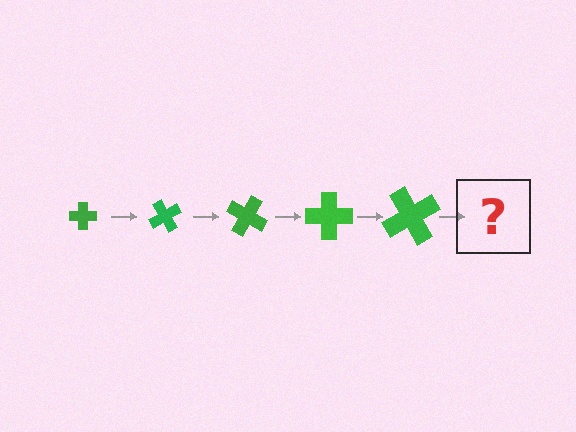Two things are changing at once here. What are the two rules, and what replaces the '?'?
The two rules are that the cross grows larger each step and it rotates 60 degrees each step. The '?' should be a cross, larger than the previous one and rotated 300 degrees from the start.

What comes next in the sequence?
The next element should be a cross, larger than the previous one and rotated 300 degrees from the start.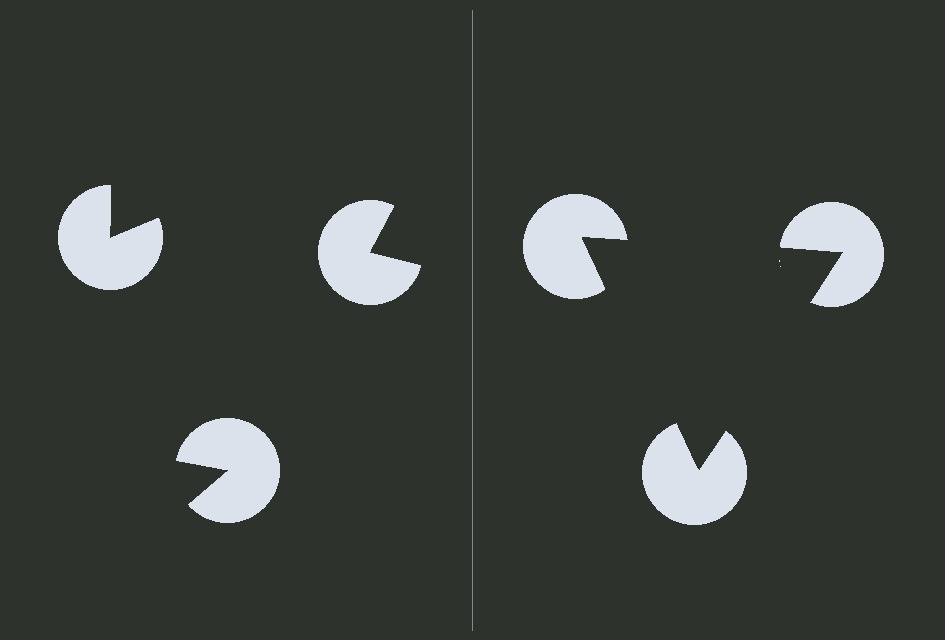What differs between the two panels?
The pac-man discs are positioned identically on both sides; only the wedge orientations differ. On the right they align to a triangle; on the left they are misaligned.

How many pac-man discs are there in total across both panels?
6 — 3 on each side.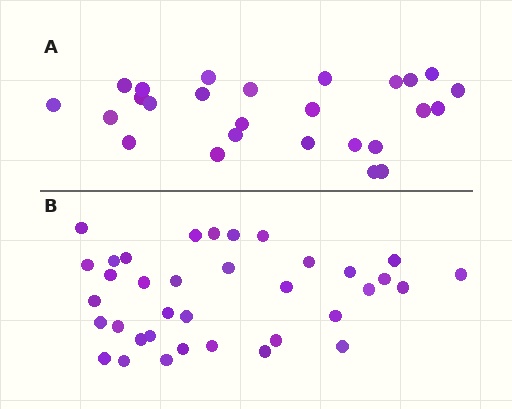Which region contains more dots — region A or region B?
Region B (the bottom region) has more dots.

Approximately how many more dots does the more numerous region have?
Region B has roughly 10 or so more dots than region A.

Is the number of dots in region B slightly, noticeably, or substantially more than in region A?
Region B has noticeably more, but not dramatically so. The ratio is roughly 1.4 to 1.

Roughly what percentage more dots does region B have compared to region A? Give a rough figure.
About 40% more.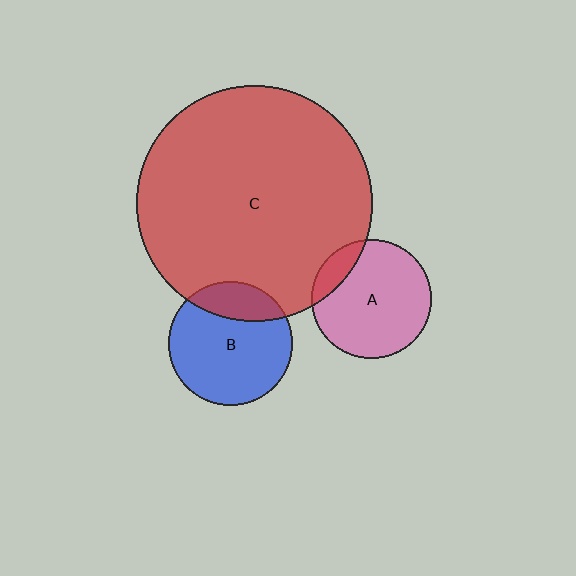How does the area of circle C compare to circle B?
Approximately 3.6 times.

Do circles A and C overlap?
Yes.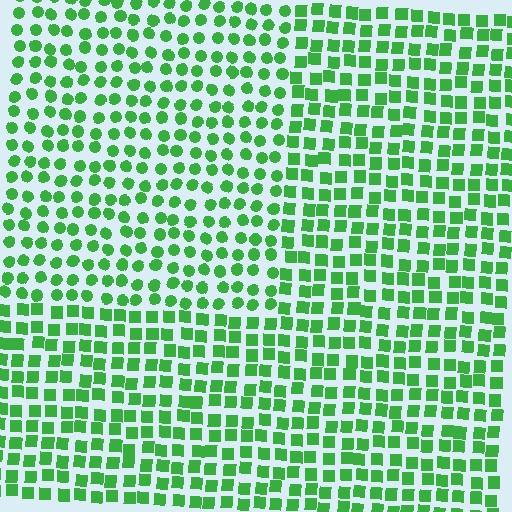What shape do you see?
I see a rectangle.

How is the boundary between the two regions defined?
The boundary is defined by a change in element shape: circles inside vs. squares outside. All elements share the same color and spacing.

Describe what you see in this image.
The image is filled with small green elements arranged in a uniform grid. A rectangle-shaped region contains circles, while the surrounding area contains squares. The boundary is defined purely by the change in element shape.